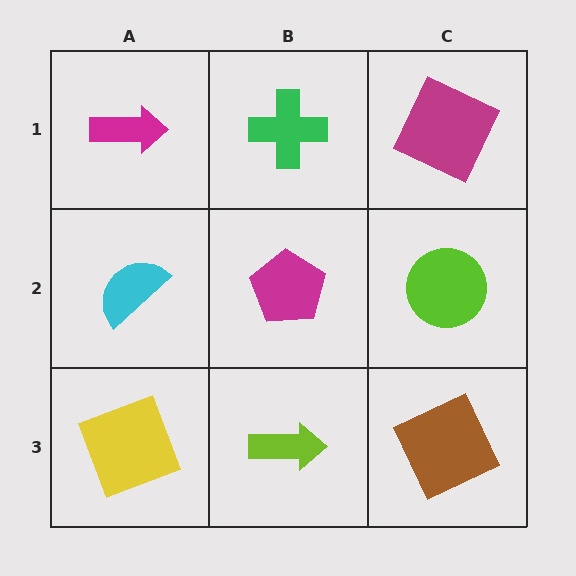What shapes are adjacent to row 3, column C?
A lime circle (row 2, column C), a lime arrow (row 3, column B).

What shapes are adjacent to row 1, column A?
A cyan semicircle (row 2, column A), a green cross (row 1, column B).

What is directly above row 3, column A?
A cyan semicircle.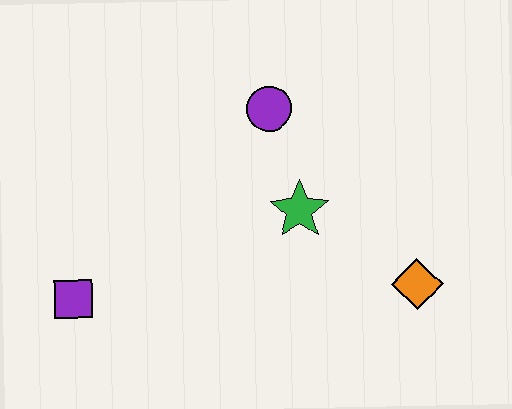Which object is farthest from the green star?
The purple square is farthest from the green star.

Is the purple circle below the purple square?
No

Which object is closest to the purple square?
The green star is closest to the purple square.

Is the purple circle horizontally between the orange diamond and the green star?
No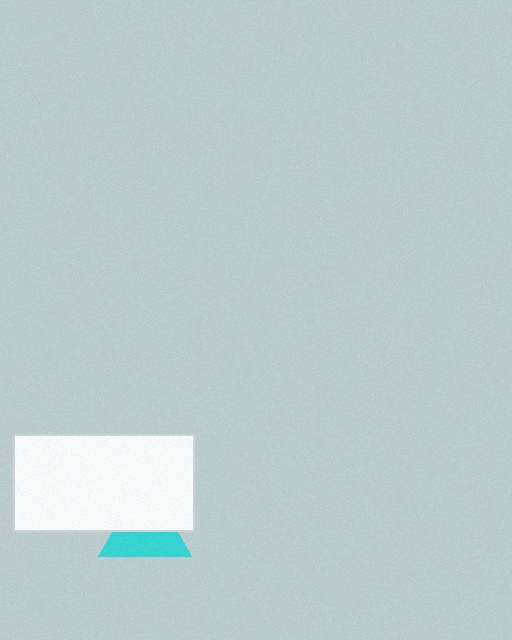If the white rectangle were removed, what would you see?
You would see the complete cyan triangle.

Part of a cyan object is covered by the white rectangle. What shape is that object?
It is a triangle.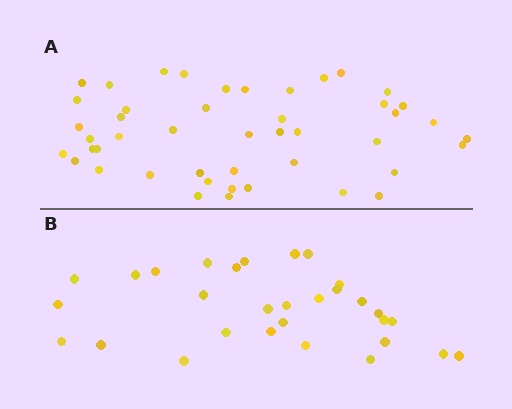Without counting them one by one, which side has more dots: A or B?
Region A (the top region) has more dots.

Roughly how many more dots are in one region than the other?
Region A has approximately 15 more dots than region B.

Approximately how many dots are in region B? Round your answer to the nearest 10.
About 30 dots.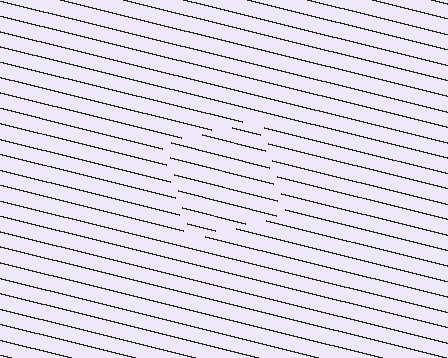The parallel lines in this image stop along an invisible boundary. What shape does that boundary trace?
An illusory square. The interior of the shape contains the same grating, shifted by half a period — the contour is defined by the phase discontinuity where line-ends from the inner and outer gratings abut.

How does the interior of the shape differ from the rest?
The interior of the shape contains the same grating, shifted by half a period — the contour is defined by the phase discontinuity where line-ends from the inner and outer gratings abut.